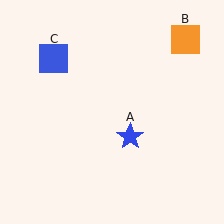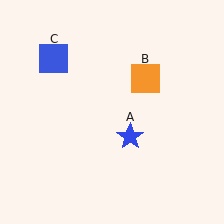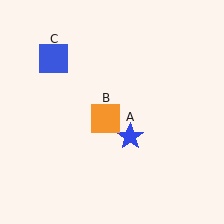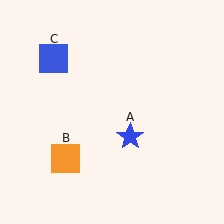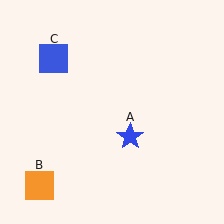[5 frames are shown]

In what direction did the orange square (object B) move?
The orange square (object B) moved down and to the left.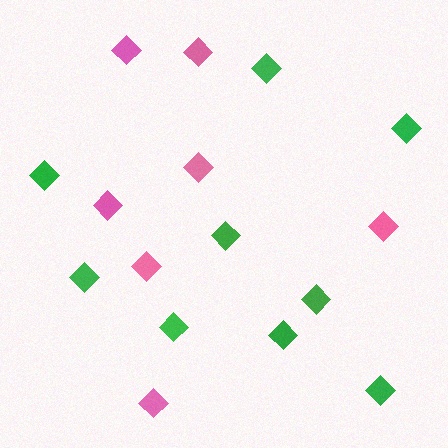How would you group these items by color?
There are 2 groups: one group of pink diamonds (7) and one group of green diamonds (9).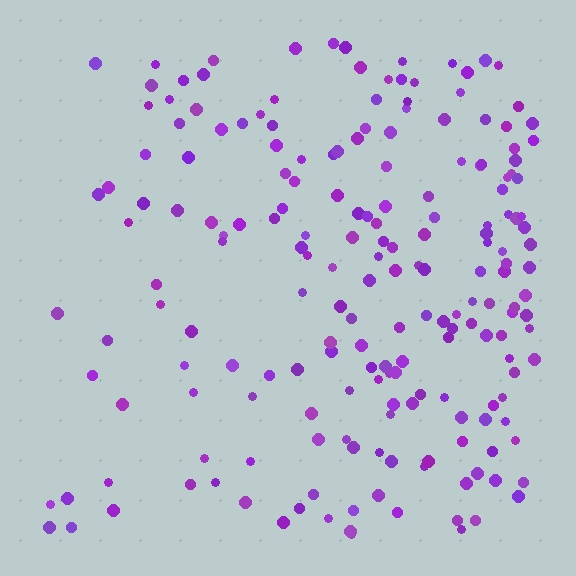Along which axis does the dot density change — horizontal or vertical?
Horizontal.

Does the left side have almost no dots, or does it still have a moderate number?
Still a moderate number, just noticeably fewer than the right.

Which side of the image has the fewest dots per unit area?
The left.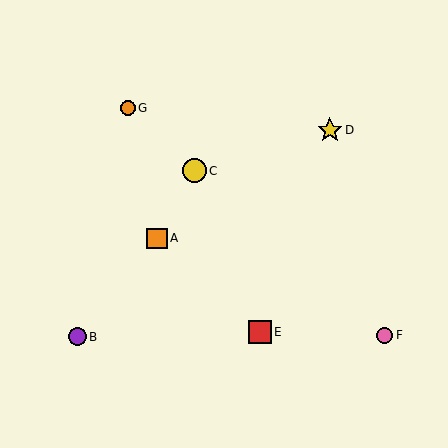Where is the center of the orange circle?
The center of the orange circle is at (128, 108).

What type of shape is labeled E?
Shape E is a red square.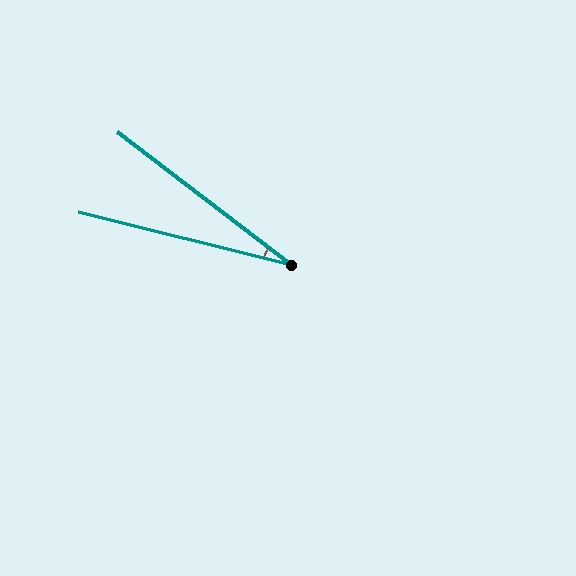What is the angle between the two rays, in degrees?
Approximately 23 degrees.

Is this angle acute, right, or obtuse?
It is acute.